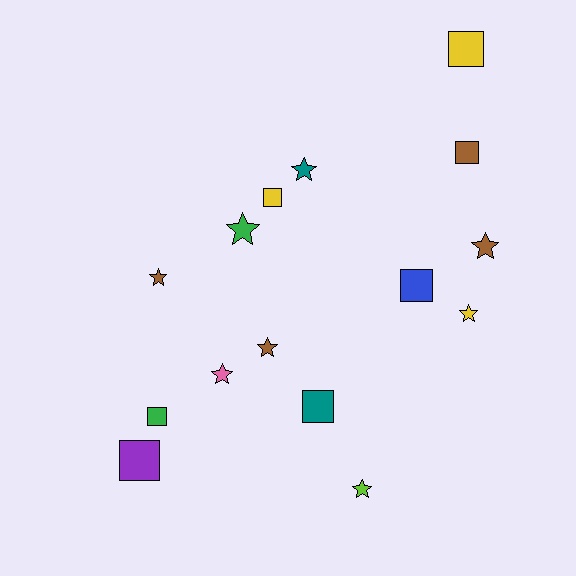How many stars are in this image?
There are 8 stars.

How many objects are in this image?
There are 15 objects.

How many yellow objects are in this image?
There are 3 yellow objects.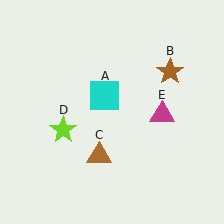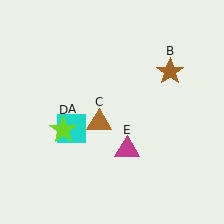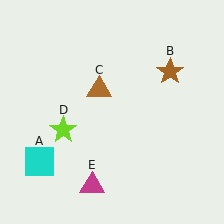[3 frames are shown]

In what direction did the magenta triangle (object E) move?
The magenta triangle (object E) moved down and to the left.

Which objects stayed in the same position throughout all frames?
Brown star (object B) and lime star (object D) remained stationary.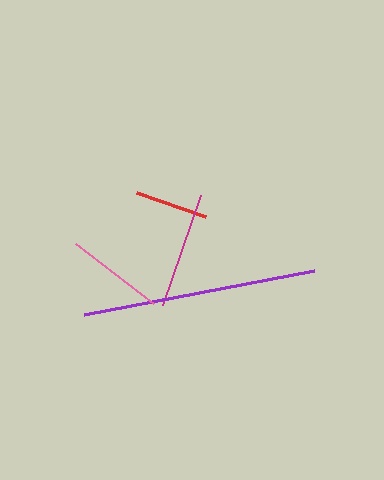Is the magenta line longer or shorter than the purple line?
The purple line is longer than the magenta line.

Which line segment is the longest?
The purple line is the longest at approximately 234 pixels.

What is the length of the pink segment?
The pink segment is approximately 99 pixels long.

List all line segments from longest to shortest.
From longest to shortest: purple, magenta, pink, red.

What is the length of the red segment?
The red segment is approximately 72 pixels long.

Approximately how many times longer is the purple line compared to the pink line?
The purple line is approximately 2.4 times the length of the pink line.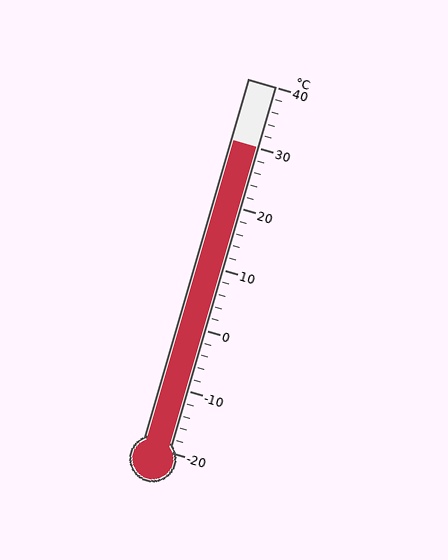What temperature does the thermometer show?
The thermometer shows approximately 30°C.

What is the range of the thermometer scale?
The thermometer scale ranges from -20°C to 40°C.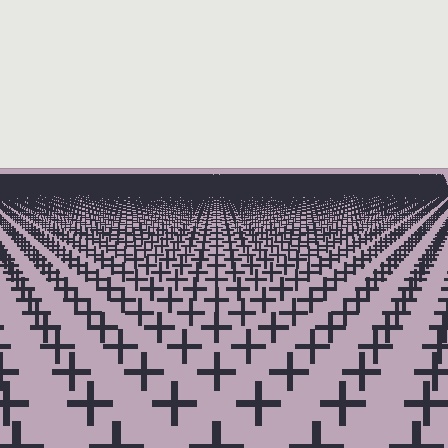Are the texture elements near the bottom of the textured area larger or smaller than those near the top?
Larger. Near the bottom, elements are closer to the viewer and appear at a bigger on-screen size.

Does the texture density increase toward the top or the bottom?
Density increases toward the top.